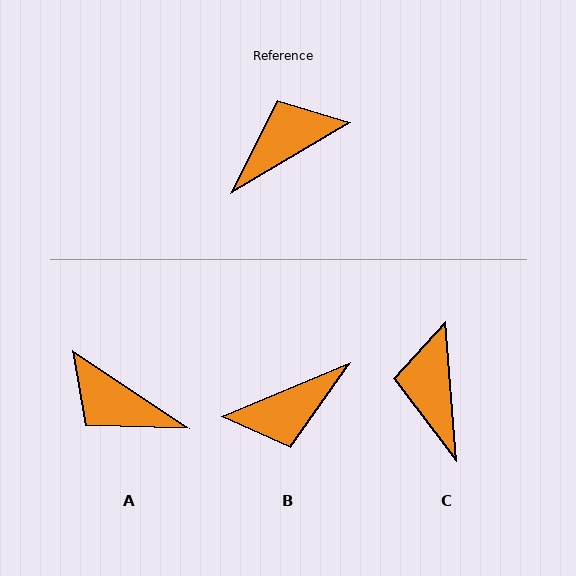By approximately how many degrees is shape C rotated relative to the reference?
Approximately 64 degrees counter-clockwise.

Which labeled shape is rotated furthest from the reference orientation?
B, about 172 degrees away.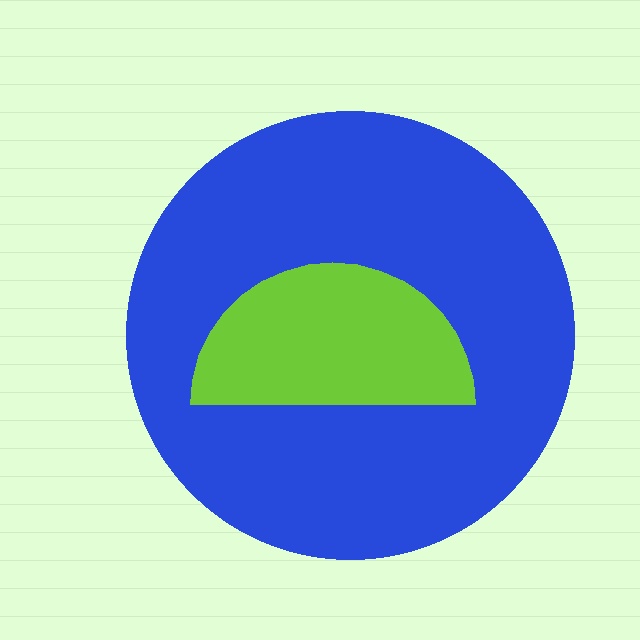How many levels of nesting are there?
2.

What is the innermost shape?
The lime semicircle.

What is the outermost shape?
The blue circle.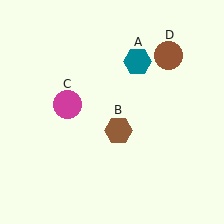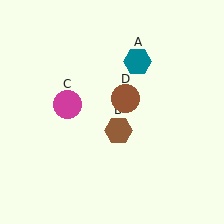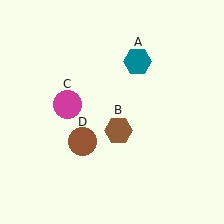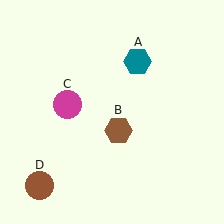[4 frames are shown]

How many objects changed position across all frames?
1 object changed position: brown circle (object D).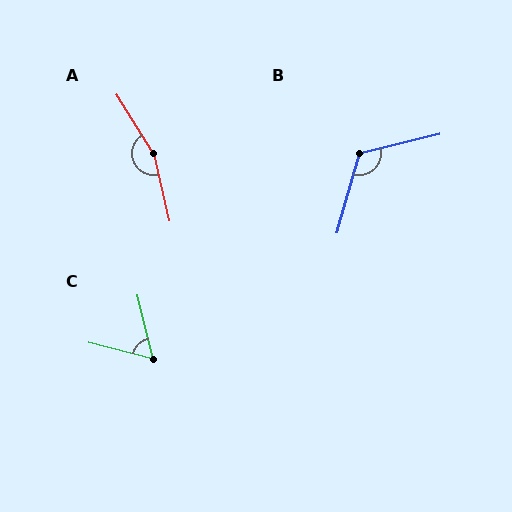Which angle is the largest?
A, at approximately 161 degrees.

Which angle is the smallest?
C, at approximately 62 degrees.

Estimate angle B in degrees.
Approximately 119 degrees.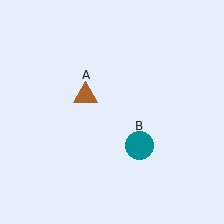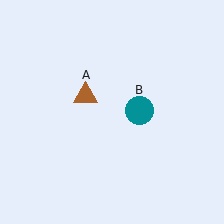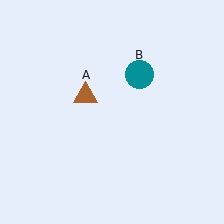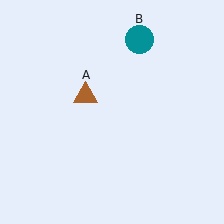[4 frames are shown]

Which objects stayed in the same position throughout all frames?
Brown triangle (object A) remained stationary.